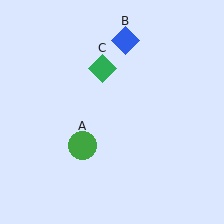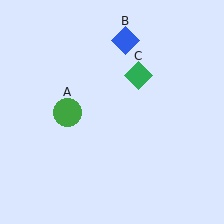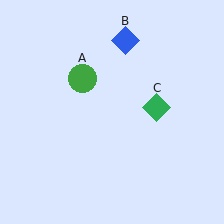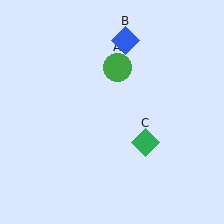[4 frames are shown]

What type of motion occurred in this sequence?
The green circle (object A), green diamond (object C) rotated clockwise around the center of the scene.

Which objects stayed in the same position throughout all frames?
Blue diamond (object B) remained stationary.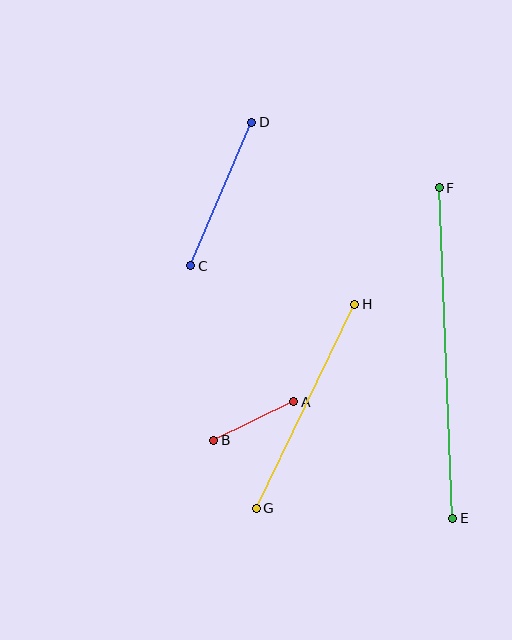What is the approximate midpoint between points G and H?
The midpoint is at approximately (306, 406) pixels.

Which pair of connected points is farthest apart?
Points E and F are farthest apart.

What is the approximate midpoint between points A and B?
The midpoint is at approximately (254, 421) pixels.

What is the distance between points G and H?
The distance is approximately 226 pixels.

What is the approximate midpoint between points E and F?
The midpoint is at approximately (446, 353) pixels.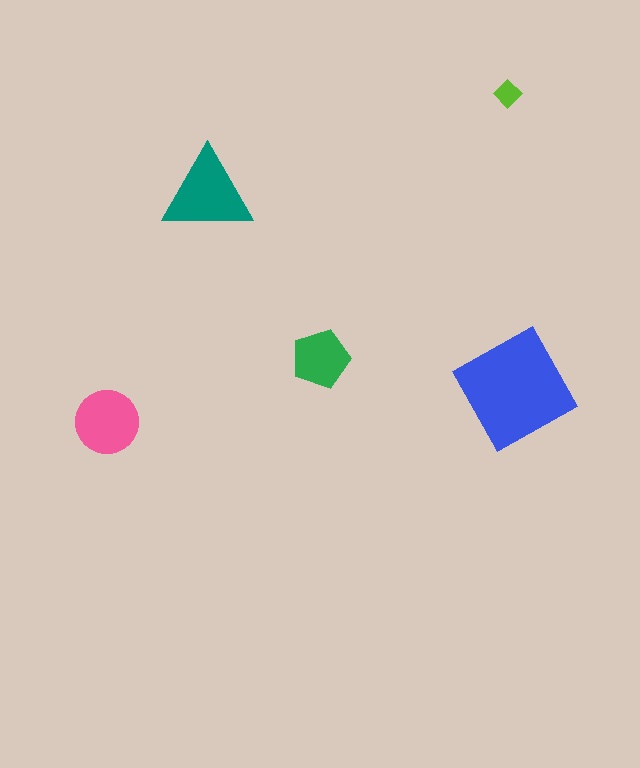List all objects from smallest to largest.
The lime diamond, the green pentagon, the pink circle, the teal triangle, the blue square.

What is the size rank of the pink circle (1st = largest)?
3rd.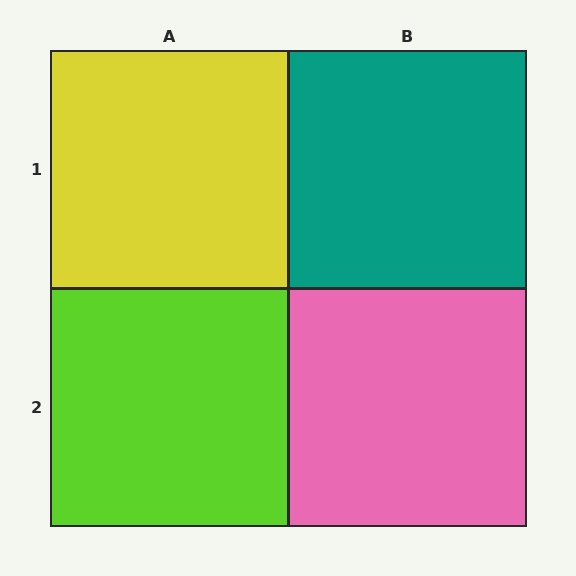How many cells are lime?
1 cell is lime.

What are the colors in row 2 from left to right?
Lime, pink.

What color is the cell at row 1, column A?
Yellow.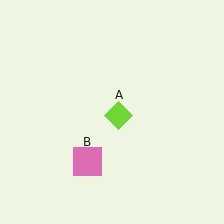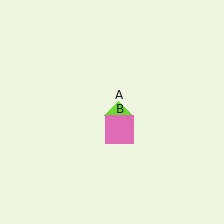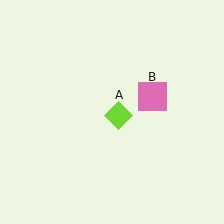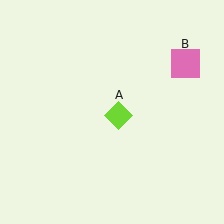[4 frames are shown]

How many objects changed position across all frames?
1 object changed position: pink square (object B).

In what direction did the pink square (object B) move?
The pink square (object B) moved up and to the right.